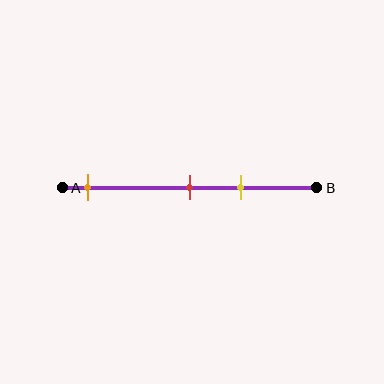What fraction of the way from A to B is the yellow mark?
The yellow mark is approximately 70% (0.7) of the way from A to B.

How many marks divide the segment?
There are 3 marks dividing the segment.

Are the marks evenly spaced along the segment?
No, the marks are not evenly spaced.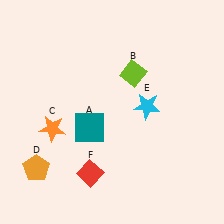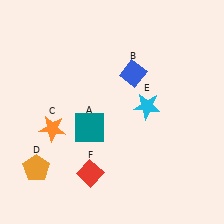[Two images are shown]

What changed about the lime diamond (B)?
In Image 1, B is lime. In Image 2, it changed to blue.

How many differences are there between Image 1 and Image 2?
There is 1 difference between the two images.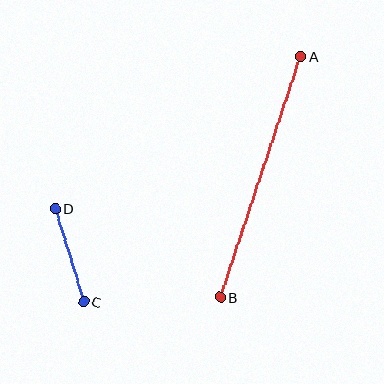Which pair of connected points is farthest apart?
Points A and B are farthest apart.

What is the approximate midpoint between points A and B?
The midpoint is at approximately (260, 177) pixels.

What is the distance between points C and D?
The distance is approximately 97 pixels.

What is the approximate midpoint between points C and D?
The midpoint is at approximately (69, 255) pixels.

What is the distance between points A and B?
The distance is approximately 254 pixels.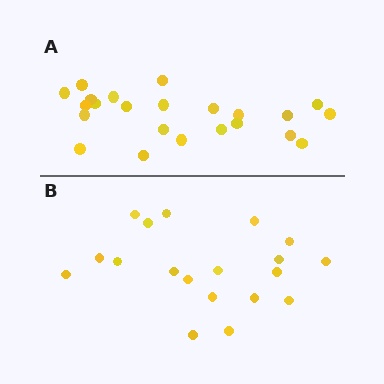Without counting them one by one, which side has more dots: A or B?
Region A (the top region) has more dots.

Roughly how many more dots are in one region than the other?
Region A has about 4 more dots than region B.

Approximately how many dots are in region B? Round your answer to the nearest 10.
About 20 dots. (The exact count is 19, which rounds to 20.)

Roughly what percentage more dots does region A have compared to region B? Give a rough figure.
About 20% more.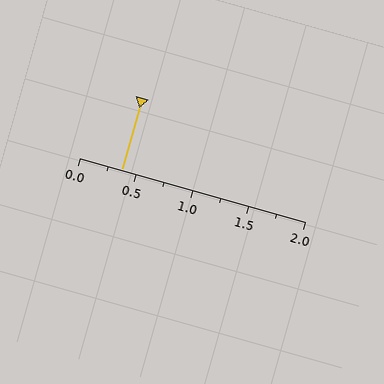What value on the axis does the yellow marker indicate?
The marker indicates approximately 0.38.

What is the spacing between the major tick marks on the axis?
The major ticks are spaced 0.5 apart.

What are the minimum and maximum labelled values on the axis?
The axis runs from 0.0 to 2.0.